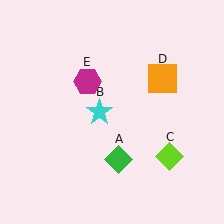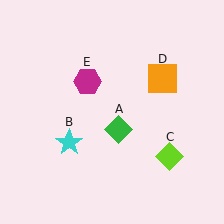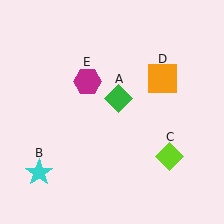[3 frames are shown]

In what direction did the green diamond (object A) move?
The green diamond (object A) moved up.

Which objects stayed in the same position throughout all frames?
Lime diamond (object C) and orange square (object D) and magenta hexagon (object E) remained stationary.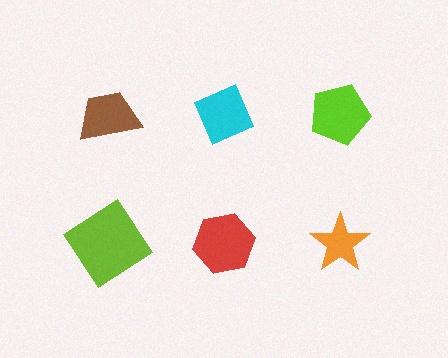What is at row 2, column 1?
A lime diamond.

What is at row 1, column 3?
A lime pentagon.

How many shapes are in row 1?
3 shapes.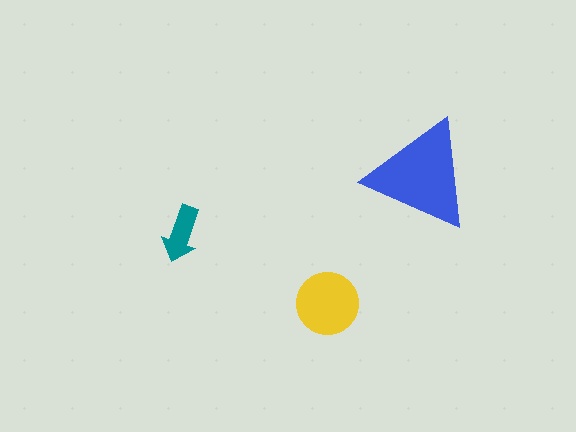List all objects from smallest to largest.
The teal arrow, the yellow circle, the blue triangle.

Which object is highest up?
The blue triangle is topmost.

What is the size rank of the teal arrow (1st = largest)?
3rd.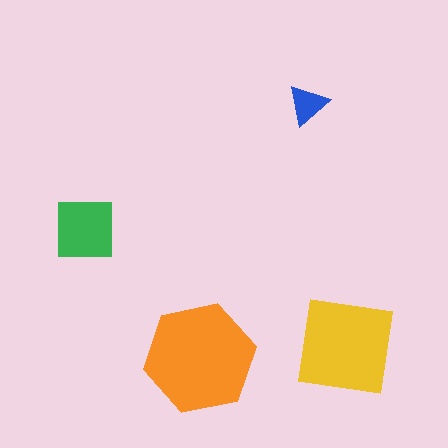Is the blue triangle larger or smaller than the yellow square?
Smaller.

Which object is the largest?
The orange hexagon.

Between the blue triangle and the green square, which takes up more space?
The green square.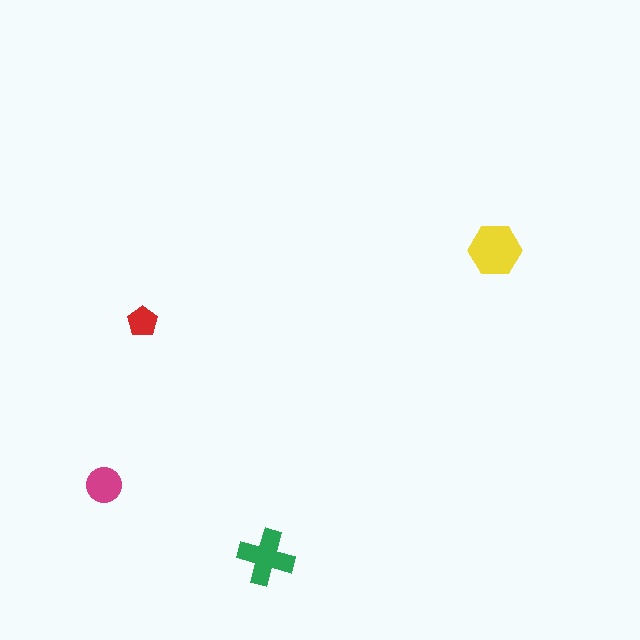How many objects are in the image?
There are 4 objects in the image.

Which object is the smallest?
The red pentagon.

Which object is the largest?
The yellow hexagon.